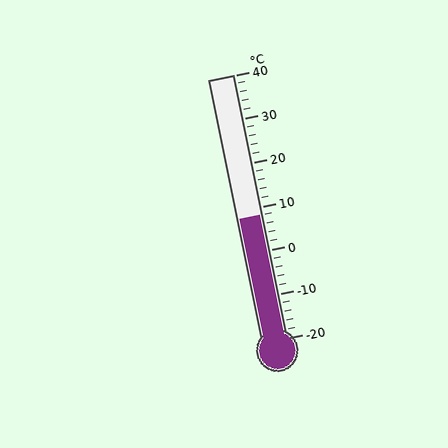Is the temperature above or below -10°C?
The temperature is above -10°C.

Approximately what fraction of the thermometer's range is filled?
The thermometer is filled to approximately 45% of its range.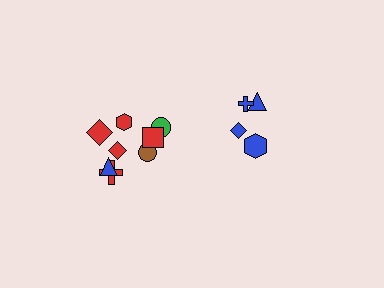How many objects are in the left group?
There are 8 objects.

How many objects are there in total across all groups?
There are 12 objects.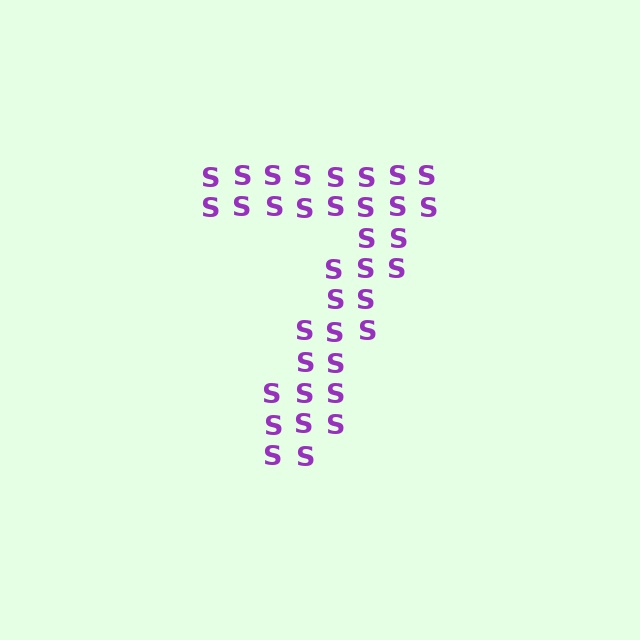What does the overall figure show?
The overall figure shows the digit 7.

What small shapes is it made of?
It is made of small letter S's.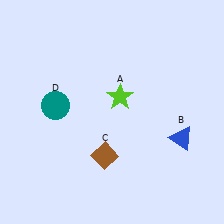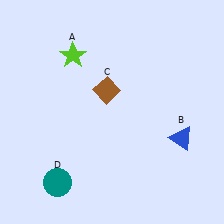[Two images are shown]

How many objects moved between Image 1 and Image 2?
3 objects moved between the two images.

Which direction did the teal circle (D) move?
The teal circle (D) moved down.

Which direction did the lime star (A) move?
The lime star (A) moved left.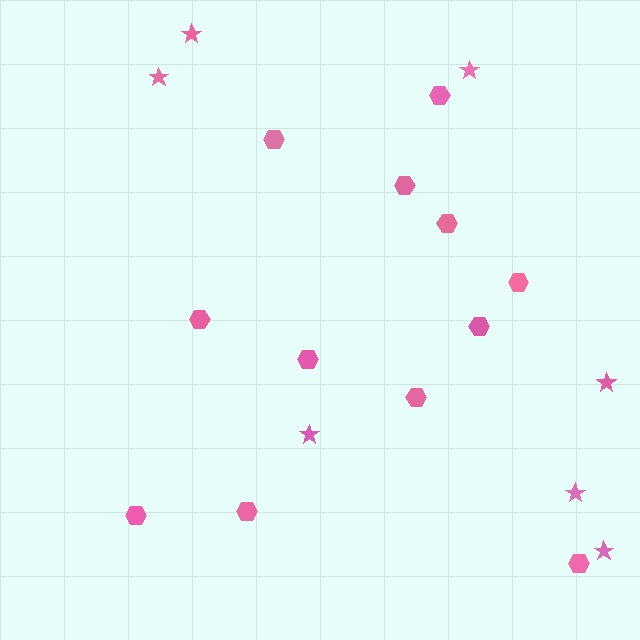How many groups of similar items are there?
There are 2 groups: one group of stars (7) and one group of hexagons (12).